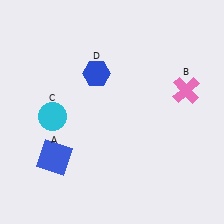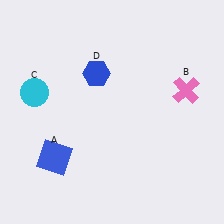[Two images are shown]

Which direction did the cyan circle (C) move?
The cyan circle (C) moved up.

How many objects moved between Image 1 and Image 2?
1 object moved between the two images.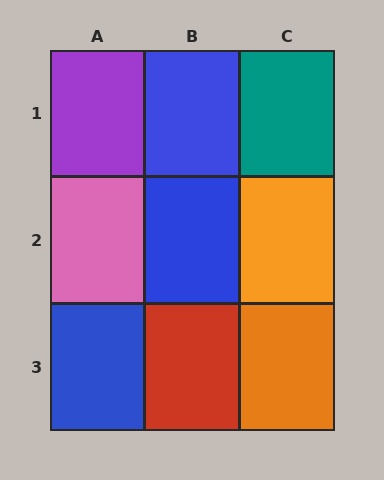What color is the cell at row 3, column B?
Red.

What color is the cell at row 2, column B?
Blue.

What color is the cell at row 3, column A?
Blue.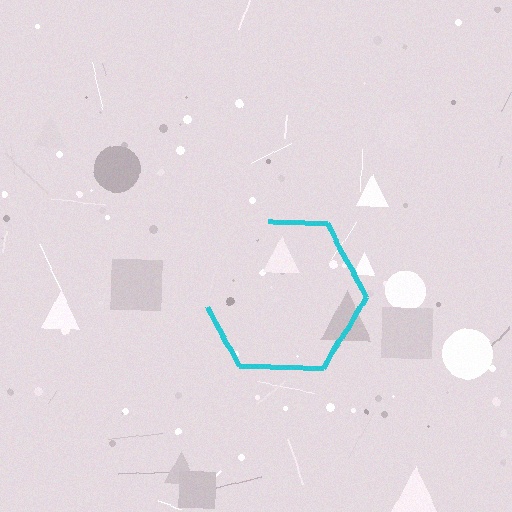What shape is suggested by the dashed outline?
The dashed outline suggests a hexagon.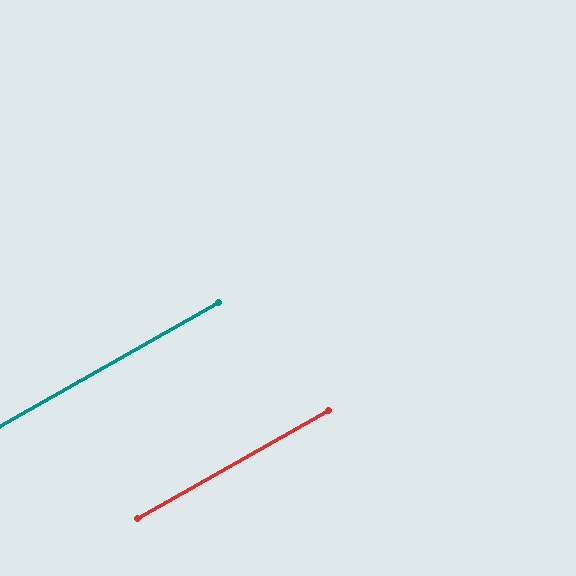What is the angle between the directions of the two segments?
Approximately 0 degrees.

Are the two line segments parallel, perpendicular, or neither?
Parallel — their directions differ by only 0.1°.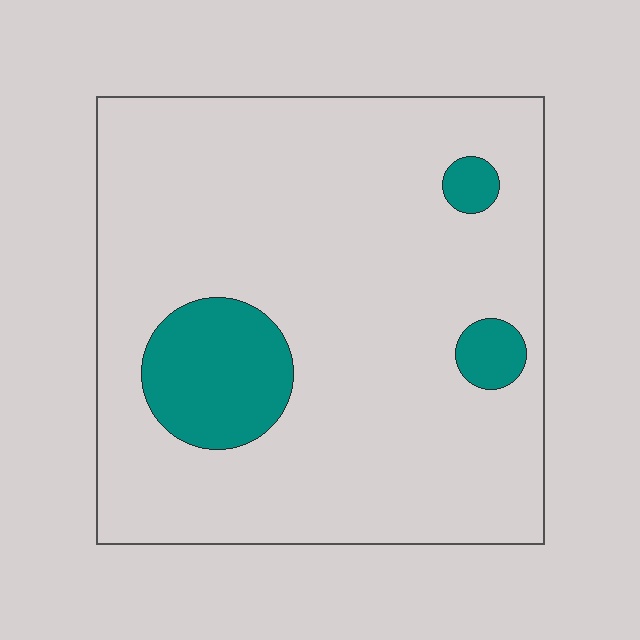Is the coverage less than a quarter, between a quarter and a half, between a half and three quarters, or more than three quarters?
Less than a quarter.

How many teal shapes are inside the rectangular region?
3.